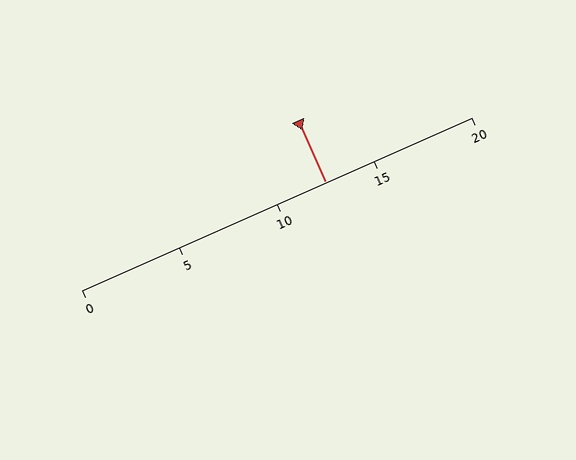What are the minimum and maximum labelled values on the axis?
The axis runs from 0 to 20.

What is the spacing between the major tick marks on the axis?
The major ticks are spaced 5 apart.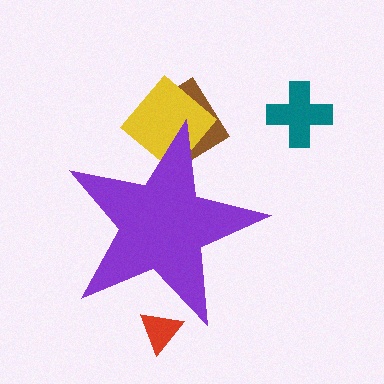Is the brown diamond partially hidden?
Yes, the brown diamond is partially hidden behind the purple star.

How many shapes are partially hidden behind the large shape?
3 shapes are partially hidden.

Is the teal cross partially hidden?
No, the teal cross is fully visible.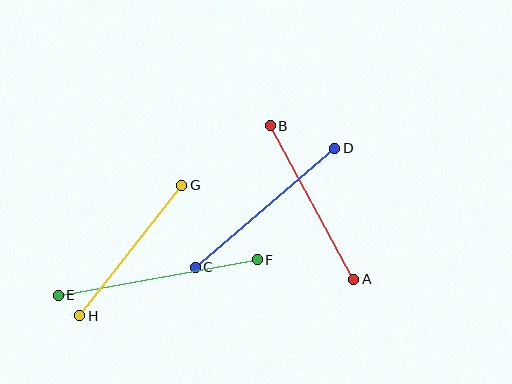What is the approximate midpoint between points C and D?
The midpoint is at approximately (265, 208) pixels.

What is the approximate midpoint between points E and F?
The midpoint is at approximately (158, 277) pixels.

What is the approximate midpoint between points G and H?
The midpoint is at approximately (131, 250) pixels.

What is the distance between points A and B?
The distance is approximately 175 pixels.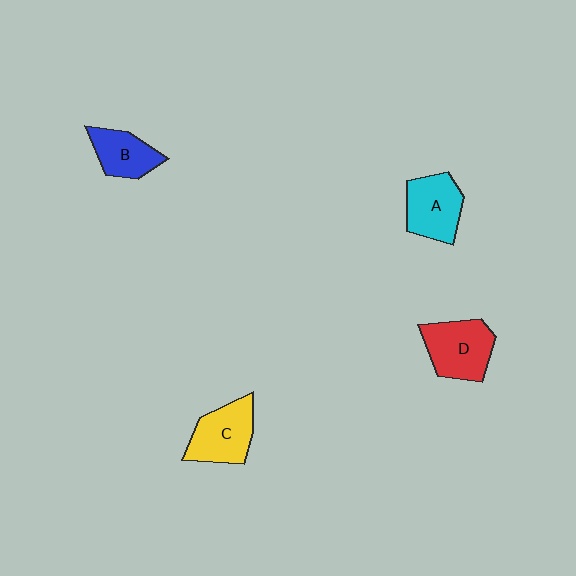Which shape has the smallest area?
Shape B (blue).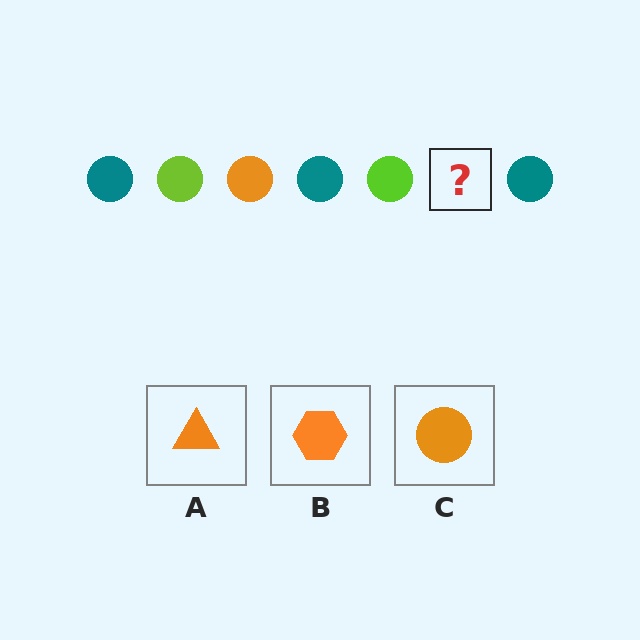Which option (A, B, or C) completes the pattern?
C.